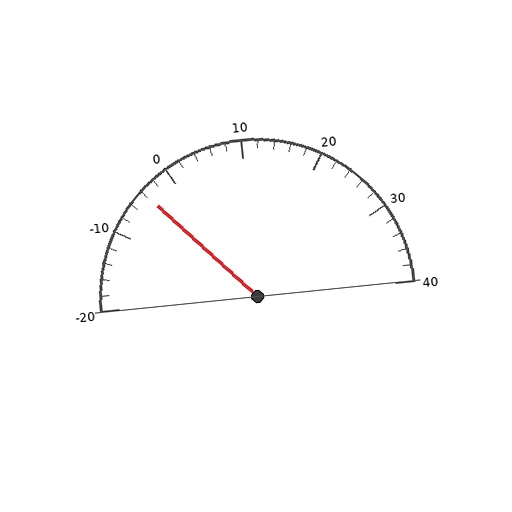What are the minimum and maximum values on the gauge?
The gauge ranges from -20 to 40.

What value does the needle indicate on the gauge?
The needle indicates approximately -4.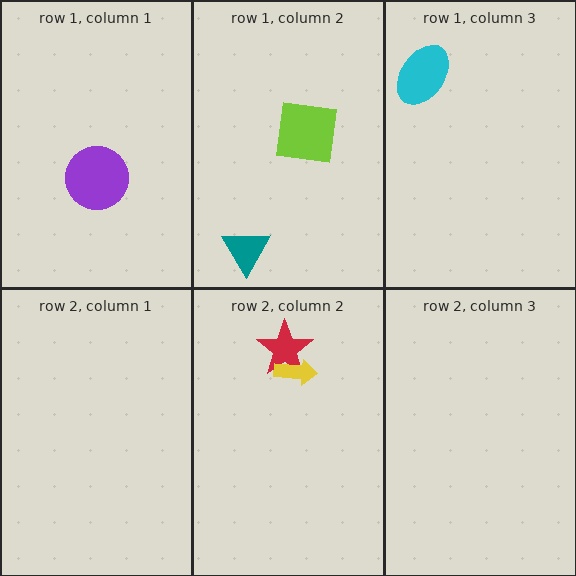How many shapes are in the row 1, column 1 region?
1.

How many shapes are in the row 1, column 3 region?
1.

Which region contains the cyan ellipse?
The row 1, column 3 region.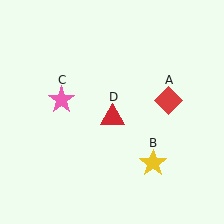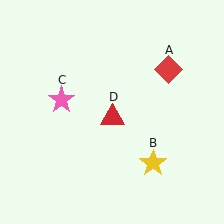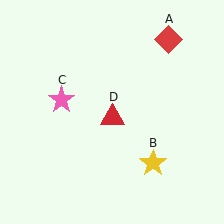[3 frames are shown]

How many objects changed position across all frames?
1 object changed position: red diamond (object A).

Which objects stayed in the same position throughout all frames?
Yellow star (object B) and pink star (object C) and red triangle (object D) remained stationary.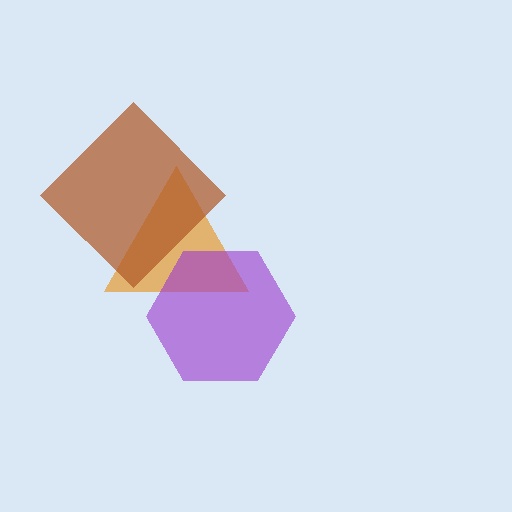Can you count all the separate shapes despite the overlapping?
Yes, there are 3 separate shapes.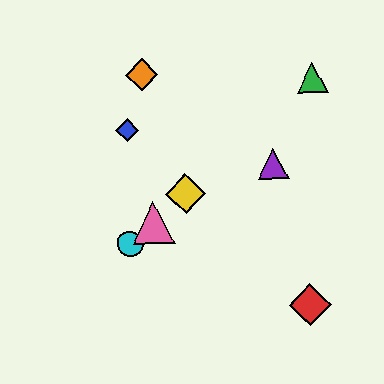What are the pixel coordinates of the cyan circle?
The cyan circle is at (130, 244).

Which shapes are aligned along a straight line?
The green triangle, the yellow diamond, the cyan circle, the pink triangle are aligned along a straight line.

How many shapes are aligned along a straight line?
4 shapes (the green triangle, the yellow diamond, the cyan circle, the pink triangle) are aligned along a straight line.